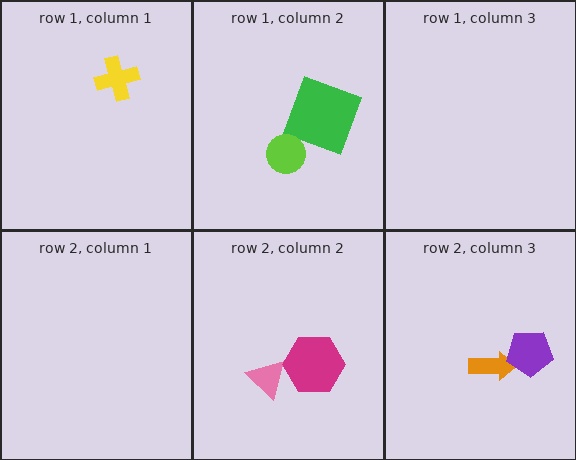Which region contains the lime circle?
The row 1, column 2 region.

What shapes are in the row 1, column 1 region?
The yellow cross.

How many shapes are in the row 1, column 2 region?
2.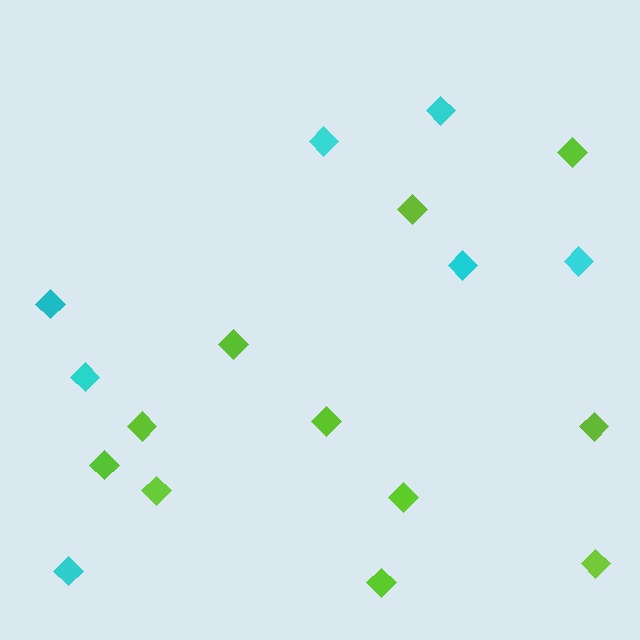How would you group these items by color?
There are 2 groups: one group of cyan diamonds (7) and one group of lime diamonds (11).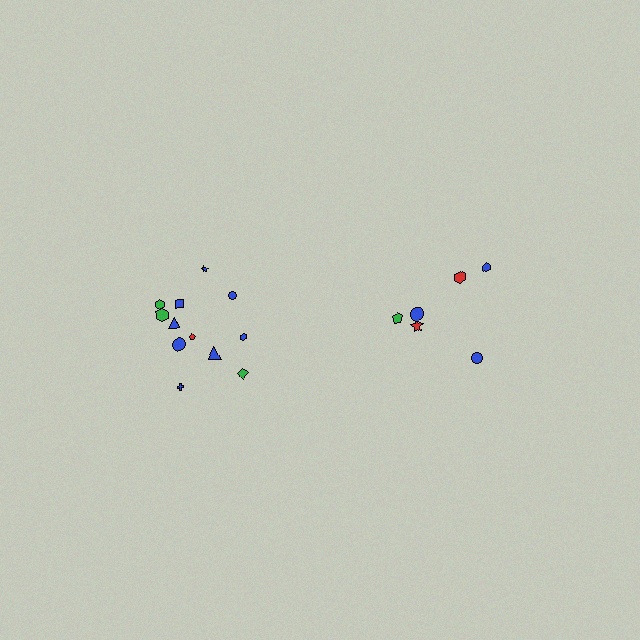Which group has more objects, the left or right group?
The left group.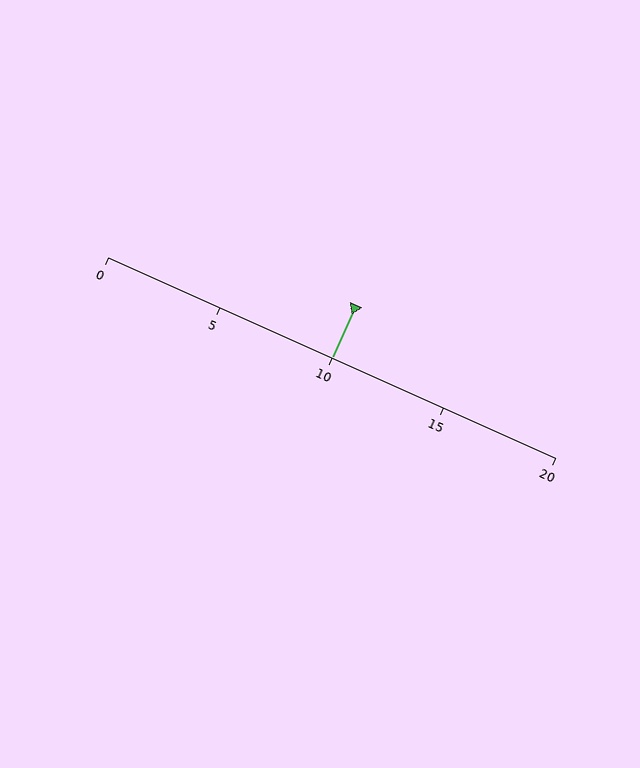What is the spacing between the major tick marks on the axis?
The major ticks are spaced 5 apart.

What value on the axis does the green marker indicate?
The marker indicates approximately 10.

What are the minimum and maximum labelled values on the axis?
The axis runs from 0 to 20.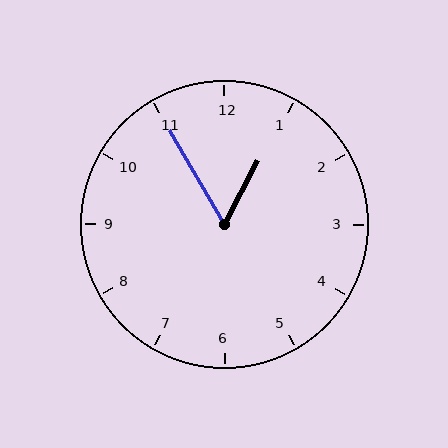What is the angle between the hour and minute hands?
Approximately 58 degrees.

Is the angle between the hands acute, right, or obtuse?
It is acute.